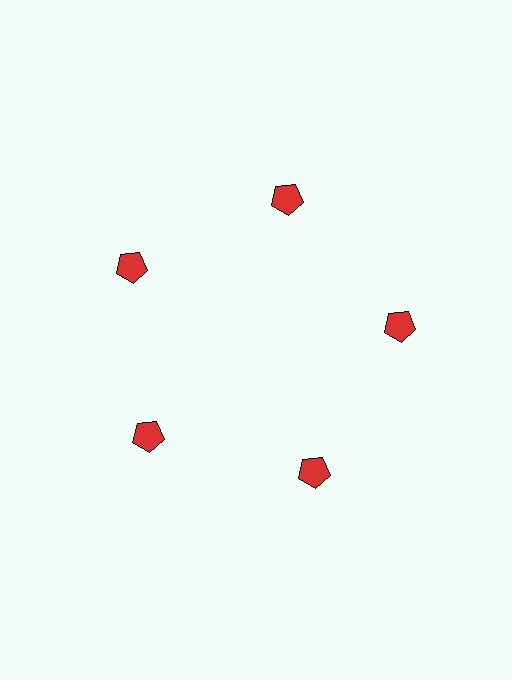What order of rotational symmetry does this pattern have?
This pattern has 5-fold rotational symmetry.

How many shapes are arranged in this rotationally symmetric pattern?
There are 5 shapes, arranged in 5 groups of 1.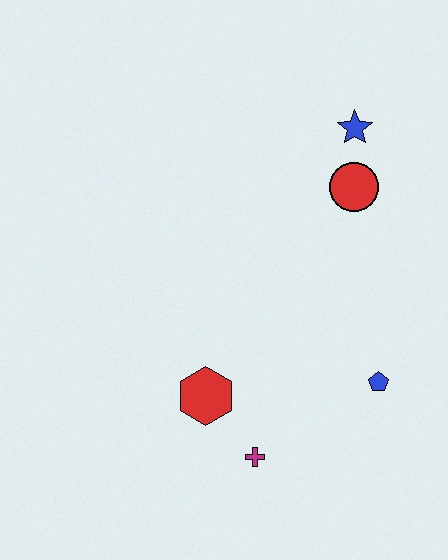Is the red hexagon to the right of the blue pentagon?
No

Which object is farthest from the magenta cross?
The blue star is farthest from the magenta cross.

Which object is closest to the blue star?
The red circle is closest to the blue star.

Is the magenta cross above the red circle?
No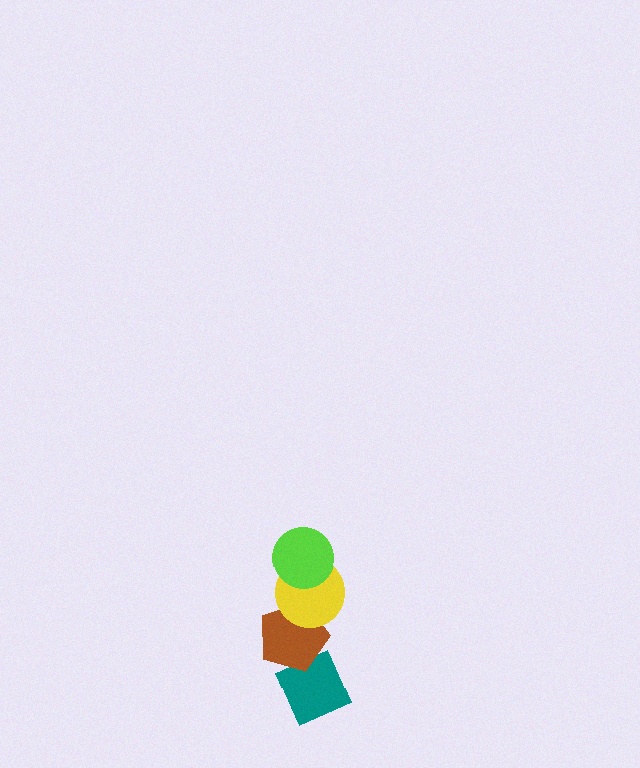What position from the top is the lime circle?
The lime circle is 1st from the top.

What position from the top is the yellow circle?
The yellow circle is 2nd from the top.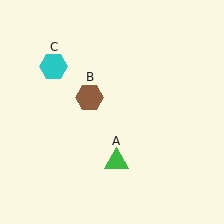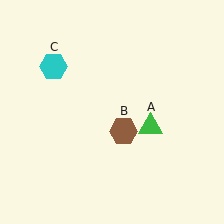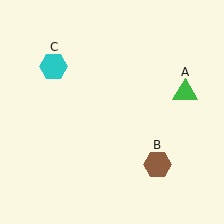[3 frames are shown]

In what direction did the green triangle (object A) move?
The green triangle (object A) moved up and to the right.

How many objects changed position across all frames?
2 objects changed position: green triangle (object A), brown hexagon (object B).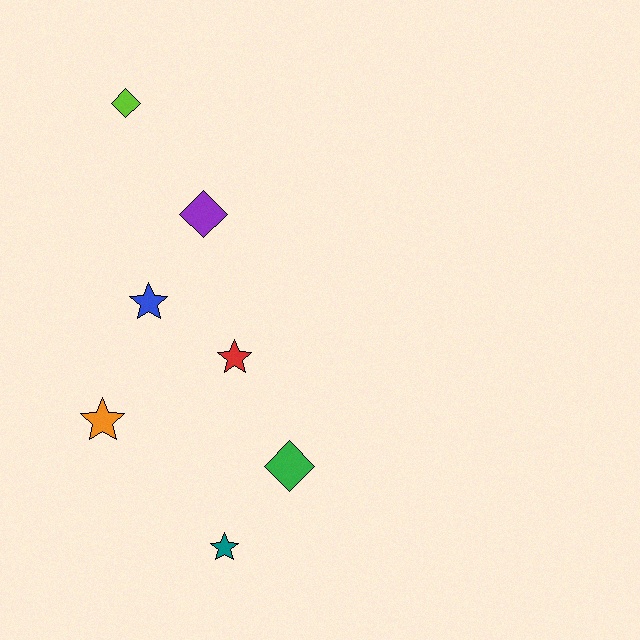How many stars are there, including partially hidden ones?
There are 4 stars.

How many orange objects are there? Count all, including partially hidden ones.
There is 1 orange object.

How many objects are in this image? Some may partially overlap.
There are 7 objects.